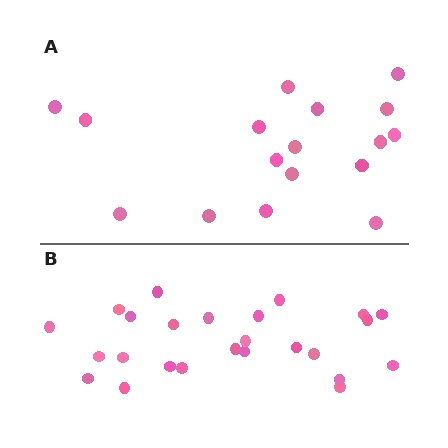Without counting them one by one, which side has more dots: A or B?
Region B (the bottom region) has more dots.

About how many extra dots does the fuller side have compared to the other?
Region B has roughly 8 or so more dots than region A.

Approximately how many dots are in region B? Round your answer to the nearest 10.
About 20 dots. (The exact count is 25, which rounds to 20.)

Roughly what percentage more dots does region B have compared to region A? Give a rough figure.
About 45% more.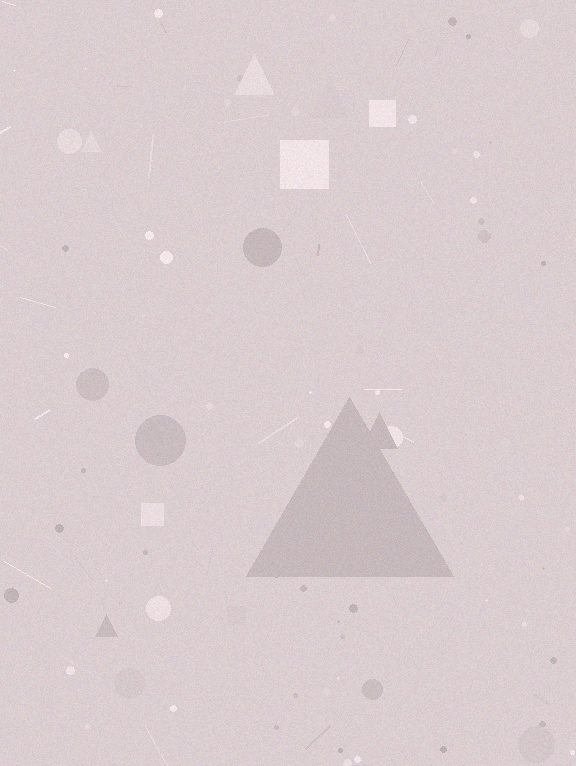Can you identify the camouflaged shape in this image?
The camouflaged shape is a triangle.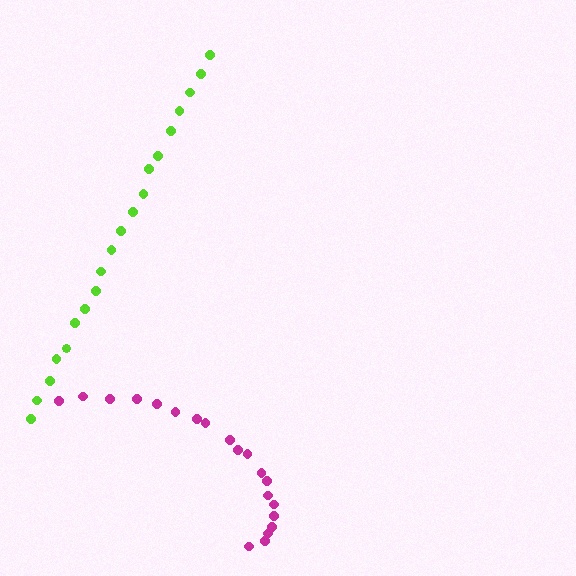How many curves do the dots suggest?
There are 2 distinct paths.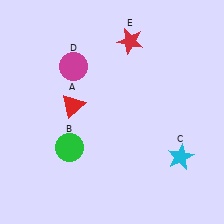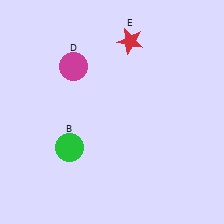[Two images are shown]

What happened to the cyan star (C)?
The cyan star (C) was removed in Image 2. It was in the bottom-right area of Image 1.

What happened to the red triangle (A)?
The red triangle (A) was removed in Image 2. It was in the top-left area of Image 1.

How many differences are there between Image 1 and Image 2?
There are 2 differences between the two images.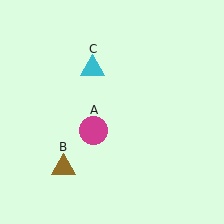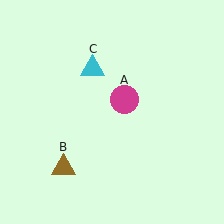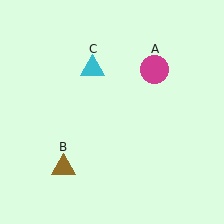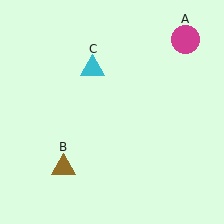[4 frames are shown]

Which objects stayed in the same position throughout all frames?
Brown triangle (object B) and cyan triangle (object C) remained stationary.